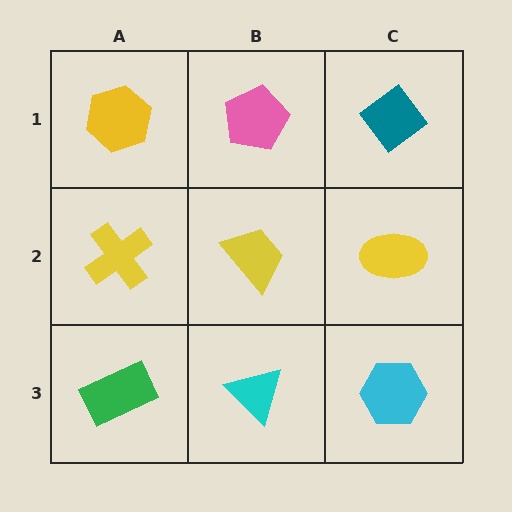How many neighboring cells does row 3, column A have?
2.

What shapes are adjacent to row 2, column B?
A pink pentagon (row 1, column B), a cyan triangle (row 3, column B), a yellow cross (row 2, column A), a yellow ellipse (row 2, column C).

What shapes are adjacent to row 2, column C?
A teal diamond (row 1, column C), a cyan hexagon (row 3, column C), a yellow trapezoid (row 2, column B).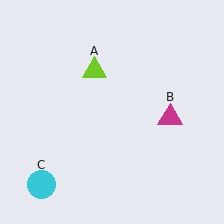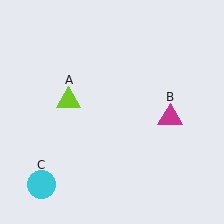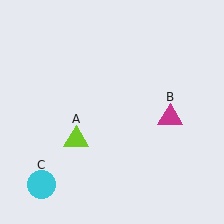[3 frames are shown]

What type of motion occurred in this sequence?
The lime triangle (object A) rotated counterclockwise around the center of the scene.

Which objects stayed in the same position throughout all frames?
Magenta triangle (object B) and cyan circle (object C) remained stationary.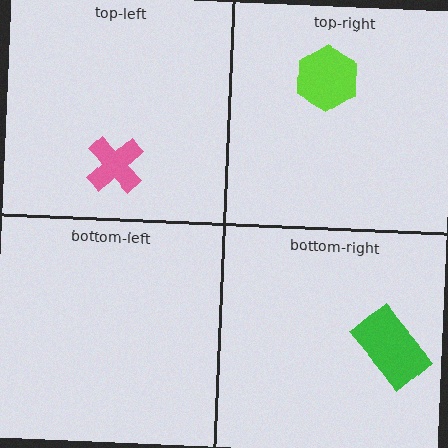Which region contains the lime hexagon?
The top-right region.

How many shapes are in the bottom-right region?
1.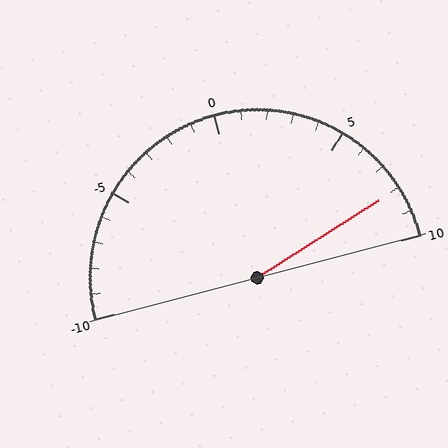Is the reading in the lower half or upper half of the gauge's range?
The reading is in the upper half of the range (-10 to 10).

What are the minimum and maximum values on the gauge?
The gauge ranges from -10 to 10.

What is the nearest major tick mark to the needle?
The nearest major tick mark is 10.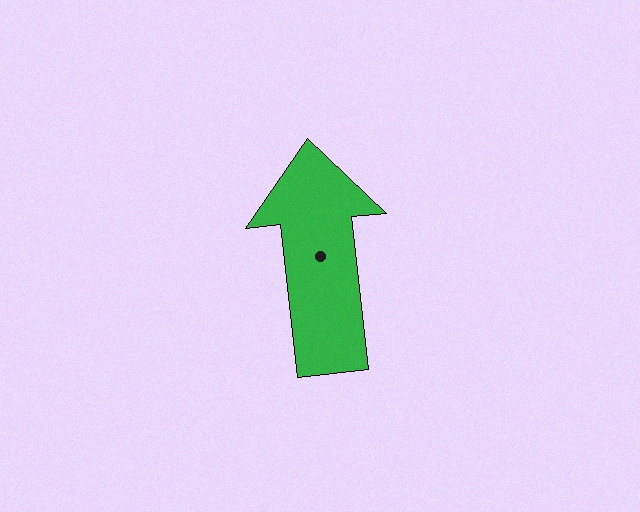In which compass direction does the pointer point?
North.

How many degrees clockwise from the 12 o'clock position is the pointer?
Approximately 354 degrees.